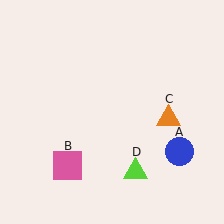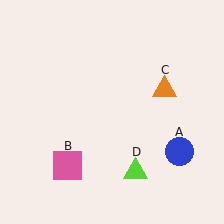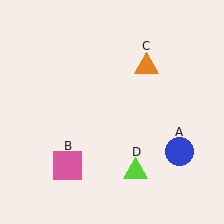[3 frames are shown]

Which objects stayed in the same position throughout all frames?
Blue circle (object A) and pink square (object B) and lime triangle (object D) remained stationary.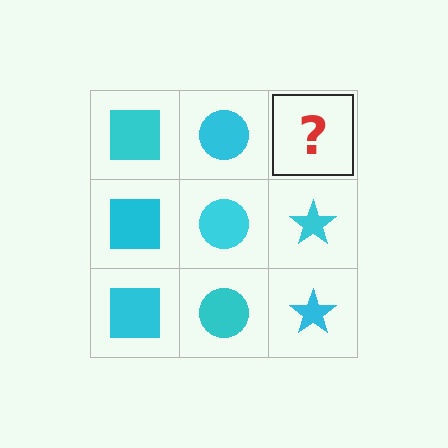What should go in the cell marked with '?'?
The missing cell should contain a cyan star.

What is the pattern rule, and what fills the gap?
The rule is that each column has a consistent shape. The gap should be filled with a cyan star.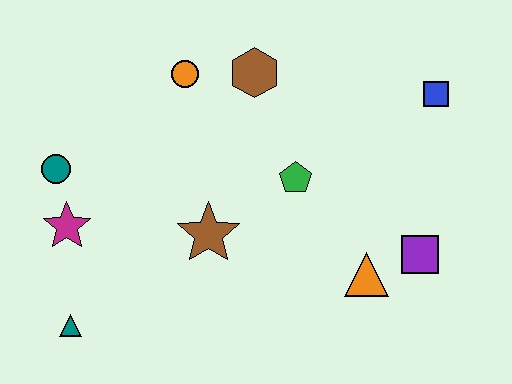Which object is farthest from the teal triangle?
The blue square is farthest from the teal triangle.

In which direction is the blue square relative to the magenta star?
The blue square is to the right of the magenta star.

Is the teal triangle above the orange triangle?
No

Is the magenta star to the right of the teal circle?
Yes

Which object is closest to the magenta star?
The teal circle is closest to the magenta star.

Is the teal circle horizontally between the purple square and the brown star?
No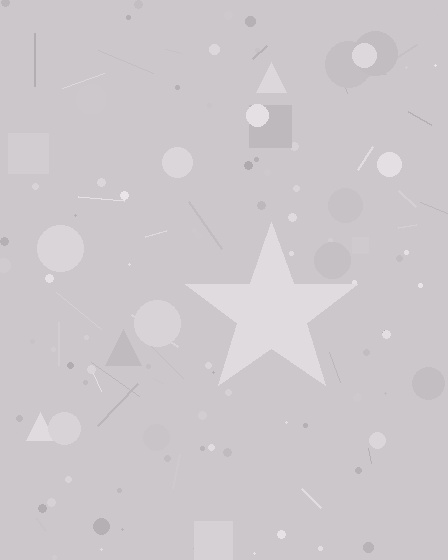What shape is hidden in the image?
A star is hidden in the image.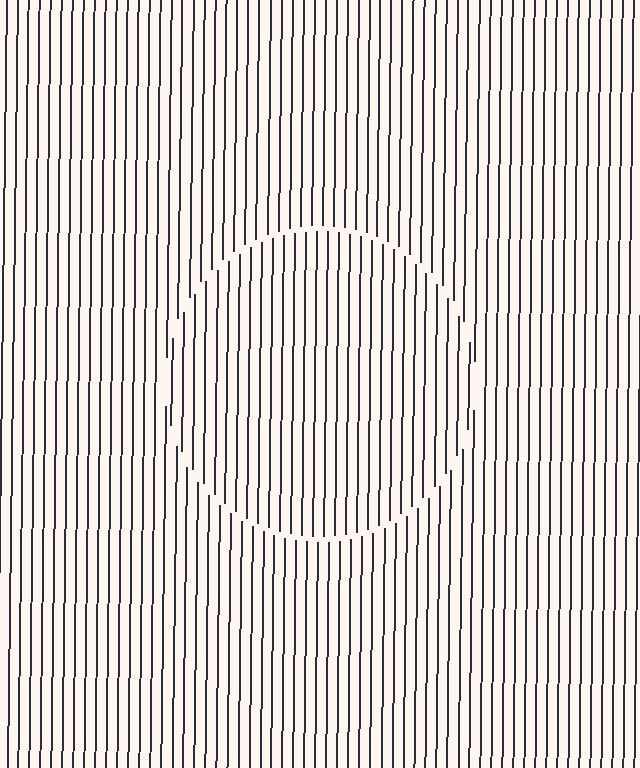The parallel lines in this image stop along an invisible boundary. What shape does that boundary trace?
An illusory circle. The interior of the shape contains the same grating, shifted by half a period — the contour is defined by the phase discontinuity where line-ends from the inner and outer gratings abut.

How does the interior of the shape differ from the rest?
The interior of the shape contains the same grating, shifted by half a period — the contour is defined by the phase discontinuity where line-ends from the inner and outer gratings abut.